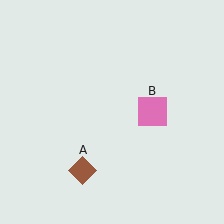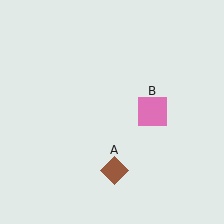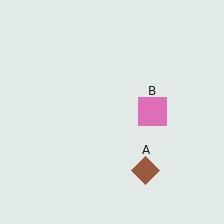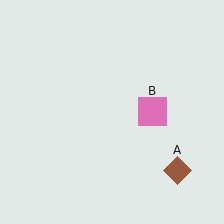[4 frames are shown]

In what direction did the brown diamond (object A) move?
The brown diamond (object A) moved right.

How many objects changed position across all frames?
1 object changed position: brown diamond (object A).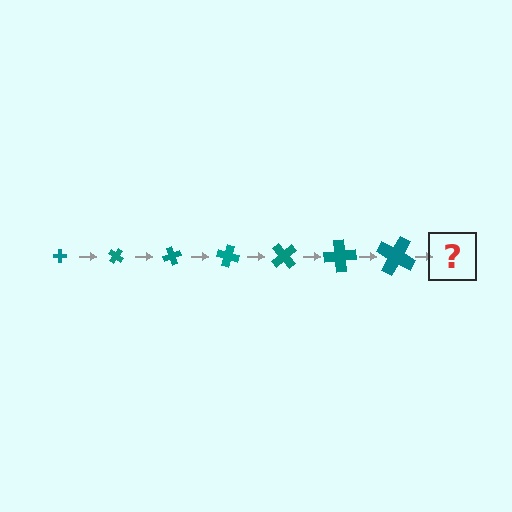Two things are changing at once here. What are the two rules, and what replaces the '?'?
The two rules are that the cross grows larger each step and it rotates 35 degrees each step. The '?' should be a cross, larger than the previous one and rotated 245 degrees from the start.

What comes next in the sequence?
The next element should be a cross, larger than the previous one and rotated 245 degrees from the start.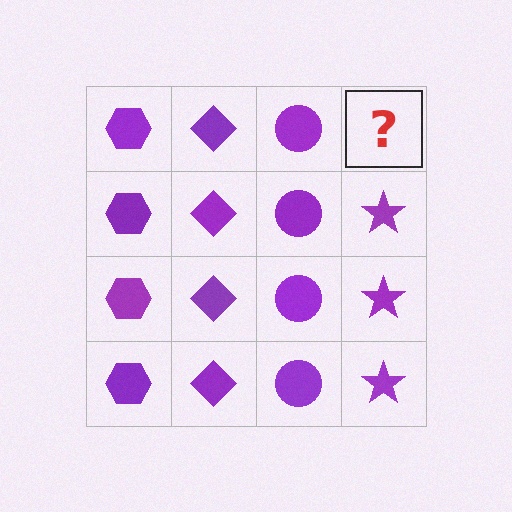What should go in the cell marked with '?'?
The missing cell should contain a purple star.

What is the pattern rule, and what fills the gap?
The rule is that each column has a consistent shape. The gap should be filled with a purple star.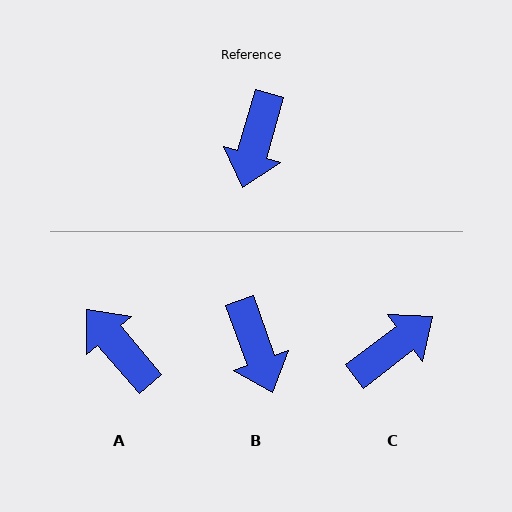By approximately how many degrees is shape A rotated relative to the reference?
Approximately 123 degrees clockwise.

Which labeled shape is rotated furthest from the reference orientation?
C, about 143 degrees away.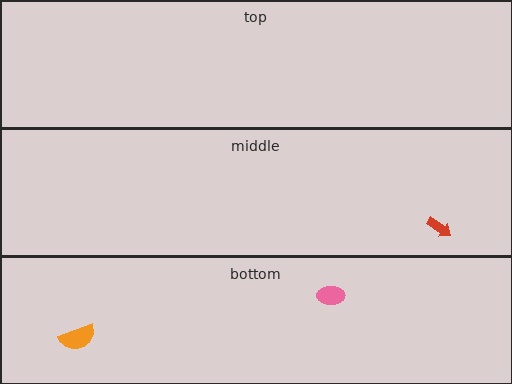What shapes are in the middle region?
The red arrow.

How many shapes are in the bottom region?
2.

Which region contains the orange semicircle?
The bottom region.